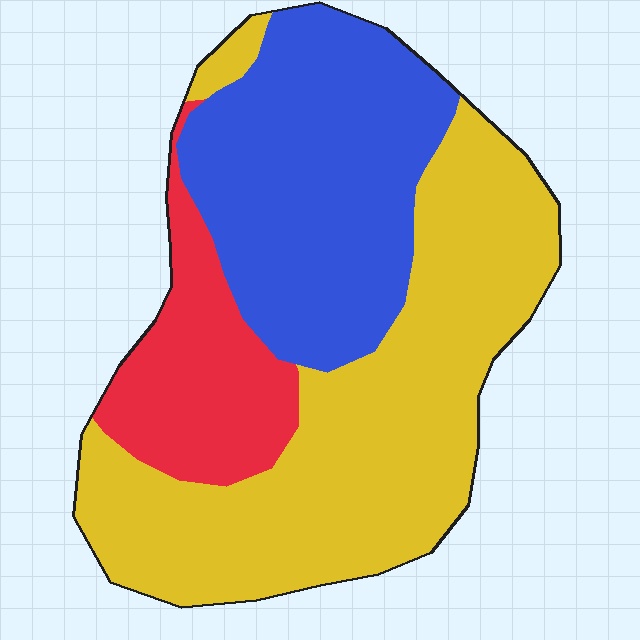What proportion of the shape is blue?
Blue takes up about one third (1/3) of the shape.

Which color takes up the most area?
Yellow, at roughly 50%.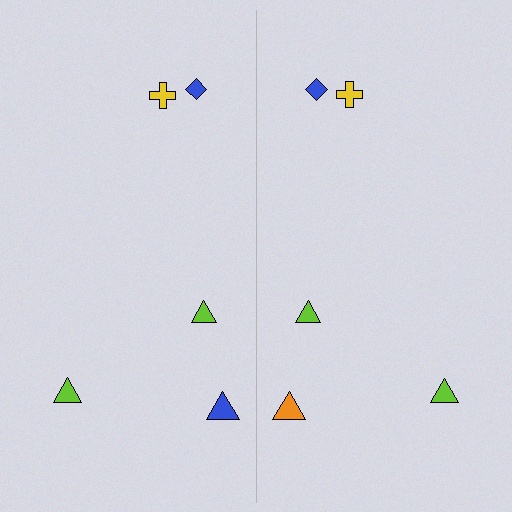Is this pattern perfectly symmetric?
No, the pattern is not perfectly symmetric. The orange triangle on the right side breaks the symmetry — its mirror counterpart is blue.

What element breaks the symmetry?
The orange triangle on the right side breaks the symmetry — its mirror counterpart is blue.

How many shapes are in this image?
There are 10 shapes in this image.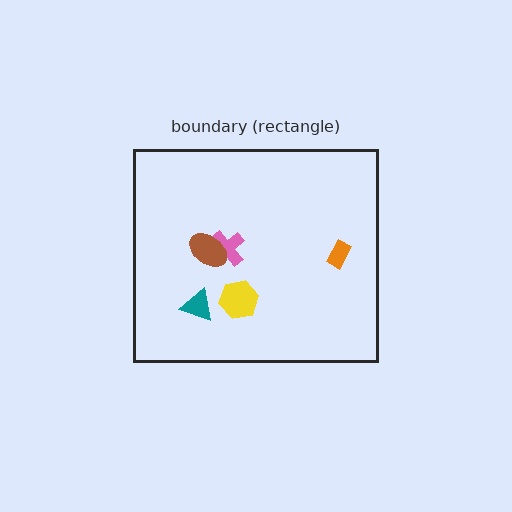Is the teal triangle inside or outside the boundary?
Inside.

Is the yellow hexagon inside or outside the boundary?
Inside.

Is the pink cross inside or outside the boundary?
Inside.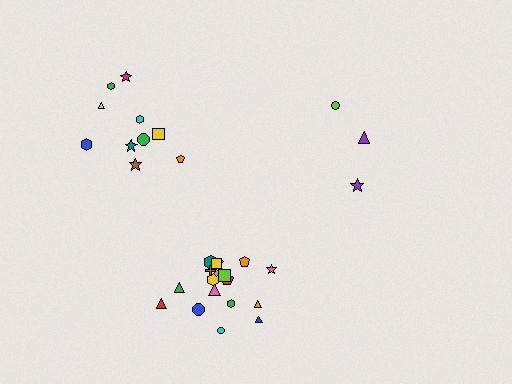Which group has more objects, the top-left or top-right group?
The top-left group.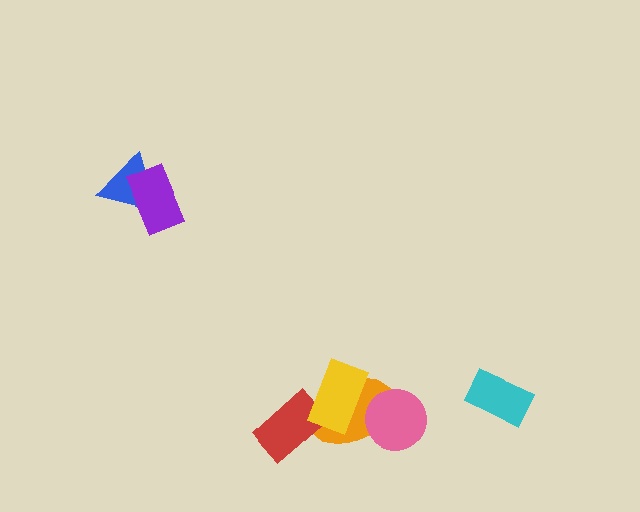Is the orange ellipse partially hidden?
Yes, it is partially covered by another shape.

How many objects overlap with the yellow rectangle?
2 objects overlap with the yellow rectangle.